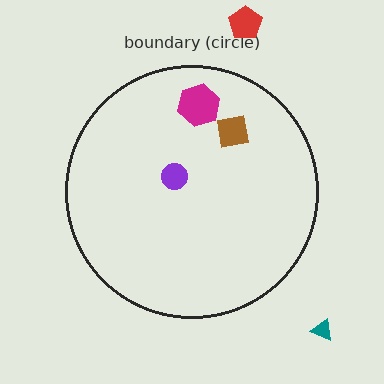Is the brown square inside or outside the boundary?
Inside.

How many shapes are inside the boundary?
3 inside, 2 outside.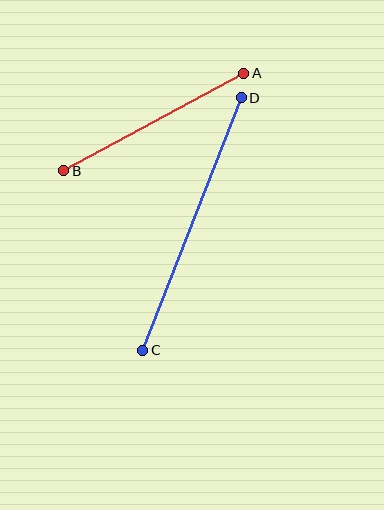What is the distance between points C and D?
The distance is approximately 271 pixels.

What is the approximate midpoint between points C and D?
The midpoint is at approximately (192, 224) pixels.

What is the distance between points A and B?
The distance is approximately 205 pixels.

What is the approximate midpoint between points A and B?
The midpoint is at approximately (154, 122) pixels.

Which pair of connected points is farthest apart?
Points C and D are farthest apart.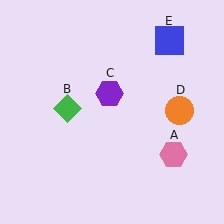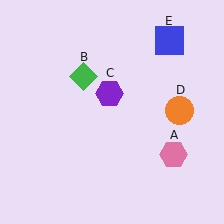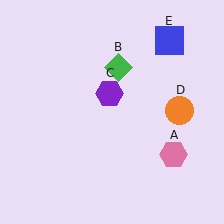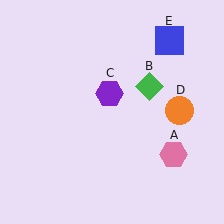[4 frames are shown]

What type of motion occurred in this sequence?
The green diamond (object B) rotated clockwise around the center of the scene.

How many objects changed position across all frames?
1 object changed position: green diamond (object B).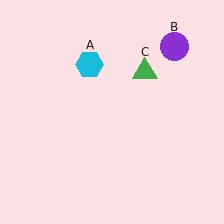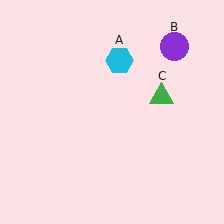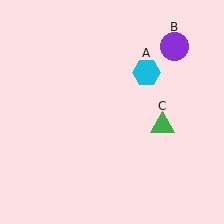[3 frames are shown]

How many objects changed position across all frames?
2 objects changed position: cyan hexagon (object A), green triangle (object C).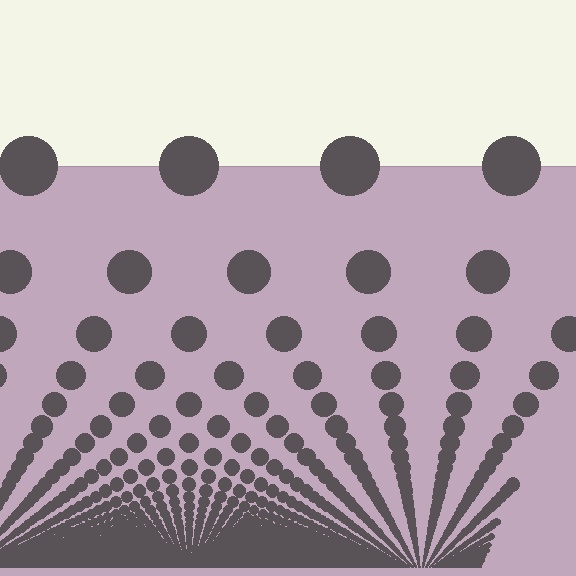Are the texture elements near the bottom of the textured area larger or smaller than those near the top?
Smaller. The gradient is inverted — elements near the bottom are smaller and denser.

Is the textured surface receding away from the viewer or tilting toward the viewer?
The surface appears to tilt toward the viewer. Texture elements get larger and sparser toward the top.